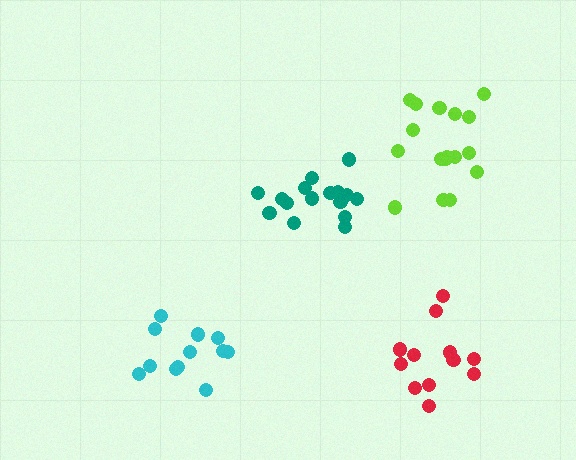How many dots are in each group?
Group 1: 12 dots, Group 2: 17 dots, Group 3: 16 dots, Group 4: 12 dots (57 total).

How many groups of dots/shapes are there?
There are 4 groups.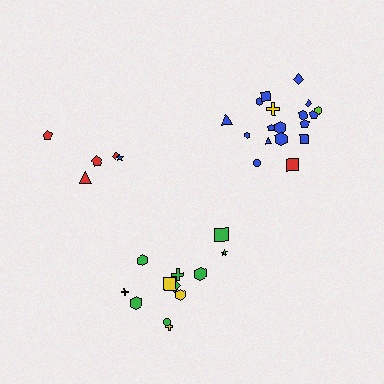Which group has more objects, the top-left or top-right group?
The top-right group.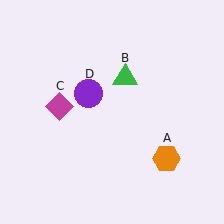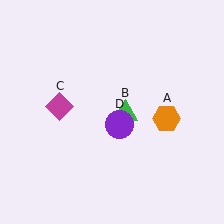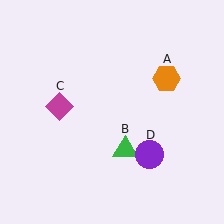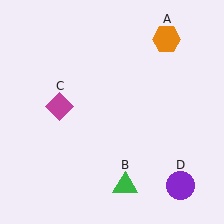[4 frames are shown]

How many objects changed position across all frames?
3 objects changed position: orange hexagon (object A), green triangle (object B), purple circle (object D).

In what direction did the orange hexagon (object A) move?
The orange hexagon (object A) moved up.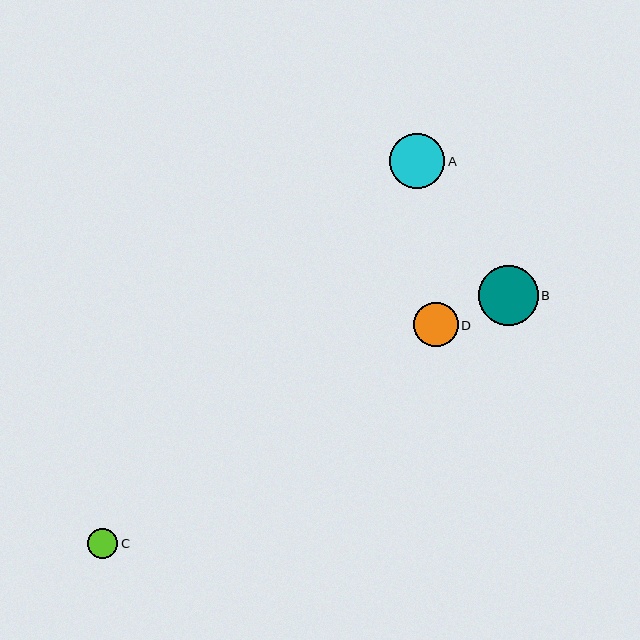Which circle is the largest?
Circle B is the largest with a size of approximately 60 pixels.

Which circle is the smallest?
Circle C is the smallest with a size of approximately 30 pixels.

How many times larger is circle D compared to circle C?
Circle D is approximately 1.5 times the size of circle C.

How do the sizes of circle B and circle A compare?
Circle B and circle A are approximately the same size.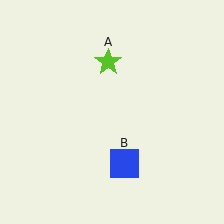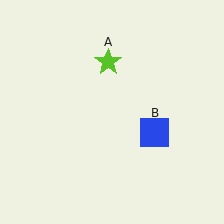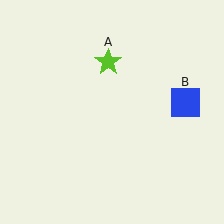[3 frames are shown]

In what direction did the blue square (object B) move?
The blue square (object B) moved up and to the right.